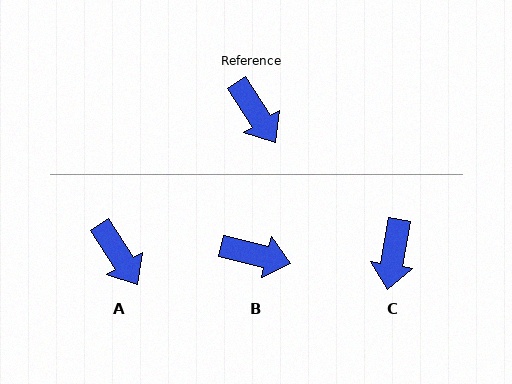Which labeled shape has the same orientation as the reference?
A.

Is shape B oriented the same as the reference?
No, it is off by about 44 degrees.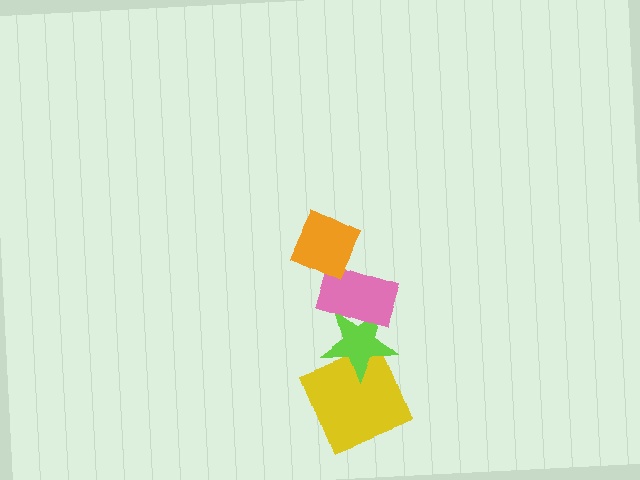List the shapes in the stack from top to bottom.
From top to bottom: the orange diamond, the pink rectangle, the lime star, the yellow square.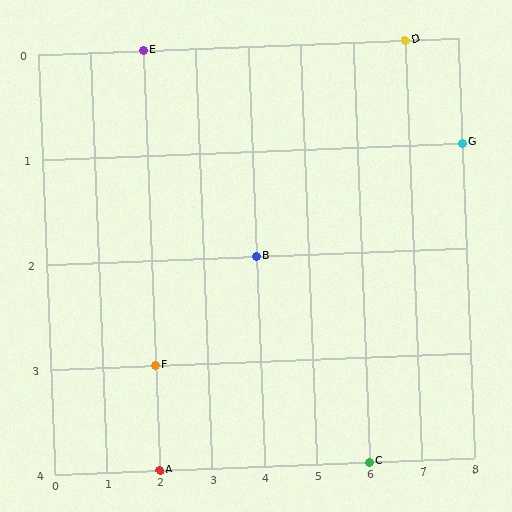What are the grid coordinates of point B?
Point B is at grid coordinates (4, 2).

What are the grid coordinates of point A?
Point A is at grid coordinates (2, 4).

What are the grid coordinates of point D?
Point D is at grid coordinates (7, 0).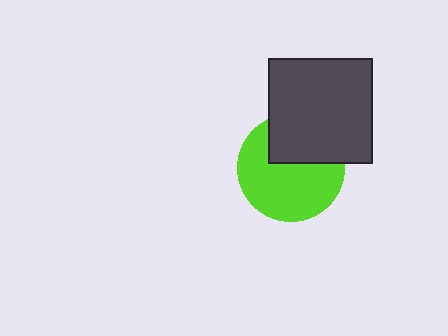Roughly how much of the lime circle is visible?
Most of it is visible (roughly 65%).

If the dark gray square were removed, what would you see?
You would see the complete lime circle.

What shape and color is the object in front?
The object in front is a dark gray square.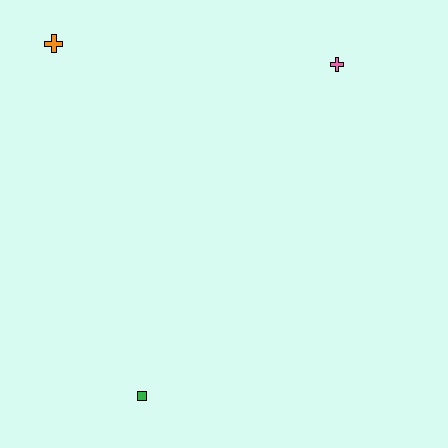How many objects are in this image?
There are 3 objects.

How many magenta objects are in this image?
There are no magenta objects.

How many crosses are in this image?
There are 2 crosses.